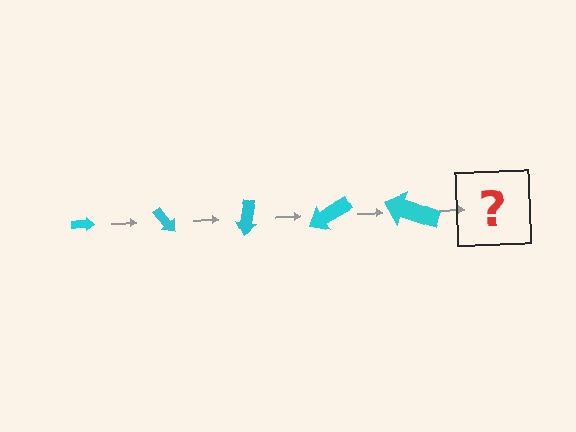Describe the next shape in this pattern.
It should be an arrow, larger than the previous one and rotated 250 degrees from the start.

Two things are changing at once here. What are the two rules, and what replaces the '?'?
The two rules are that the arrow grows larger each step and it rotates 50 degrees each step. The '?' should be an arrow, larger than the previous one and rotated 250 degrees from the start.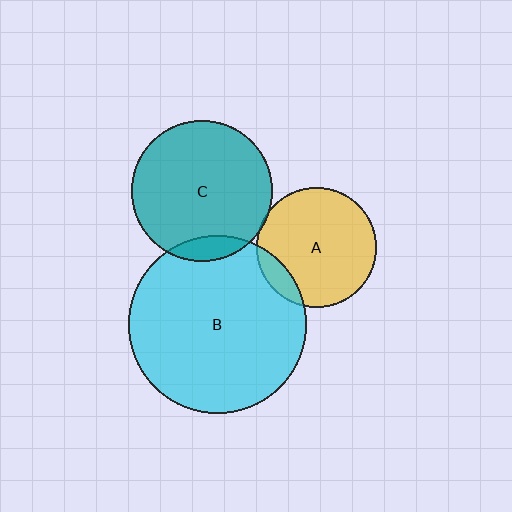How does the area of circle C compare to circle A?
Approximately 1.4 times.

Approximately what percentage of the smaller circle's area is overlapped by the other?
Approximately 5%.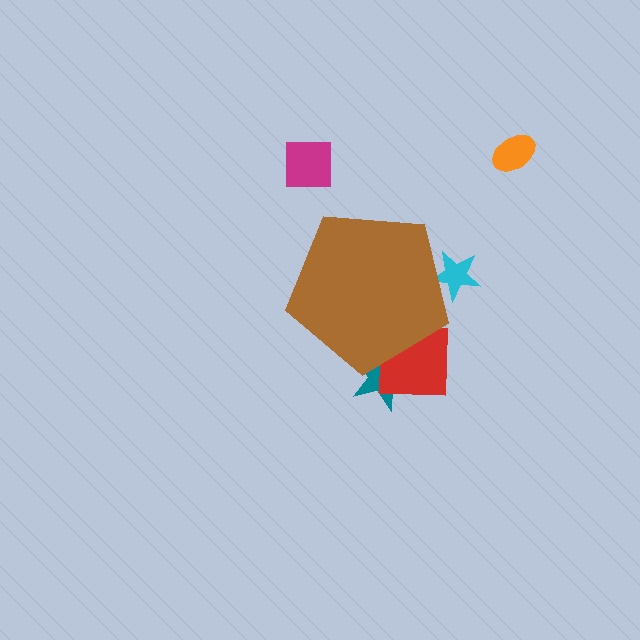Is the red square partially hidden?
Yes, the red square is partially hidden behind the brown pentagon.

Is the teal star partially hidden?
Yes, the teal star is partially hidden behind the brown pentagon.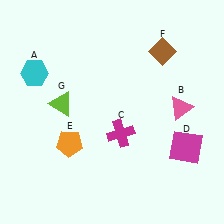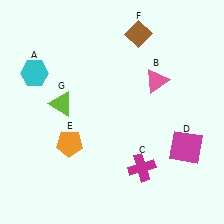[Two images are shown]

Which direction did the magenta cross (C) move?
The magenta cross (C) moved down.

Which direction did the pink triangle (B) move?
The pink triangle (B) moved up.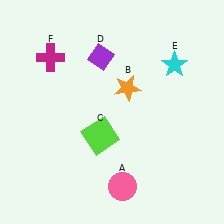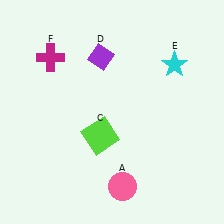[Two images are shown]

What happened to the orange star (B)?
The orange star (B) was removed in Image 2. It was in the top-right area of Image 1.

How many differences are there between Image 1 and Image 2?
There is 1 difference between the two images.